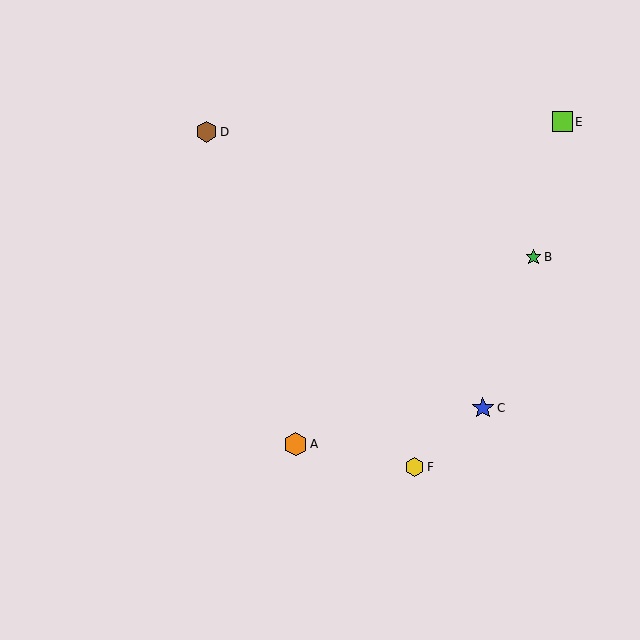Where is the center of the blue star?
The center of the blue star is at (483, 408).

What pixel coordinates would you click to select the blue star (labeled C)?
Click at (483, 408) to select the blue star C.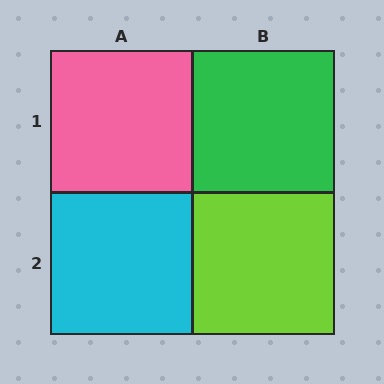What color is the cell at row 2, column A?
Cyan.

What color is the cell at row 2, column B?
Lime.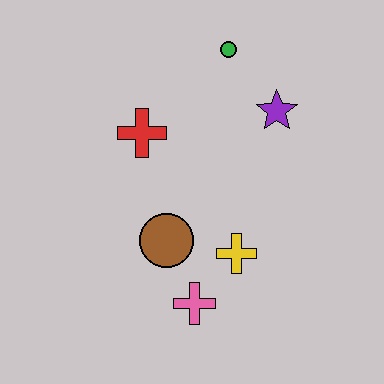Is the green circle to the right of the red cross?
Yes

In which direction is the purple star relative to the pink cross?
The purple star is above the pink cross.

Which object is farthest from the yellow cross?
The green circle is farthest from the yellow cross.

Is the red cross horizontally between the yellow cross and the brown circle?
No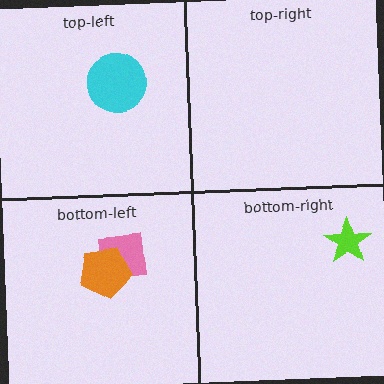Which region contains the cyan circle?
The top-left region.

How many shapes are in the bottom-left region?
2.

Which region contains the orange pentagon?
The bottom-left region.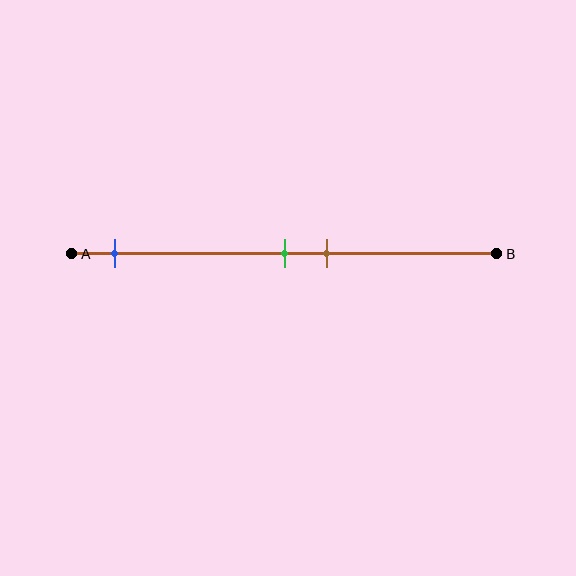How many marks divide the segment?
There are 3 marks dividing the segment.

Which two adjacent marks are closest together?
The green and brown marks are the closest adjacent pair.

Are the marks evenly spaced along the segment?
No, the marks are not evenly spaced.